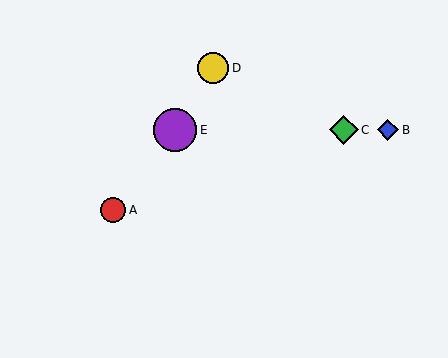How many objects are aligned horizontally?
3 objects (B, C, E) are aligned horizontally.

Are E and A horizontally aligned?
No, E is at y≈130 and A is at y≈210.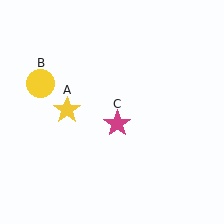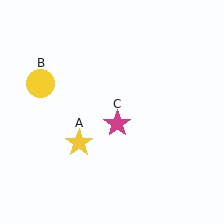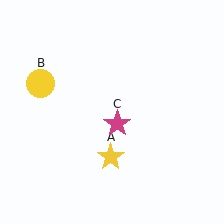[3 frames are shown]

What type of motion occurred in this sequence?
The yellow star (object A) rotated counterclockwise around the center of the scene.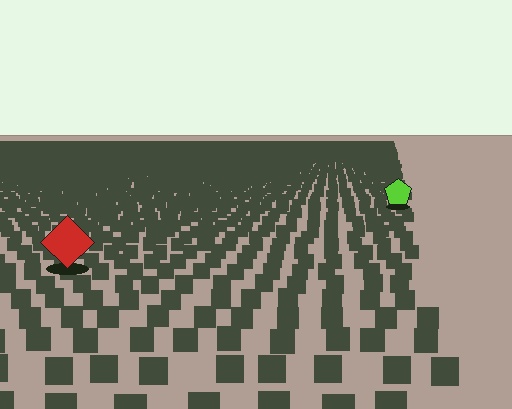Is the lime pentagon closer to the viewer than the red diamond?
No. The red diamond is closer — you can tell from the texture gradient: the ground texture is coarser near it.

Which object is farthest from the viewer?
The lime pentagon is farthest from the viewer. It appears smaller and the ground texture around it is denser.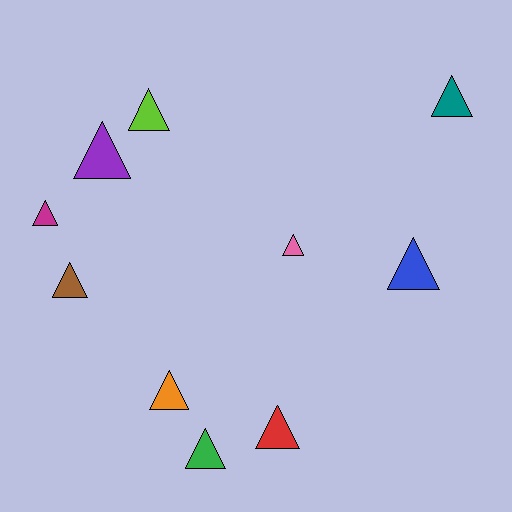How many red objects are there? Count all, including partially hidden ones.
There is 1 red object.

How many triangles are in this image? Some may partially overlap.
There are 10 triangles.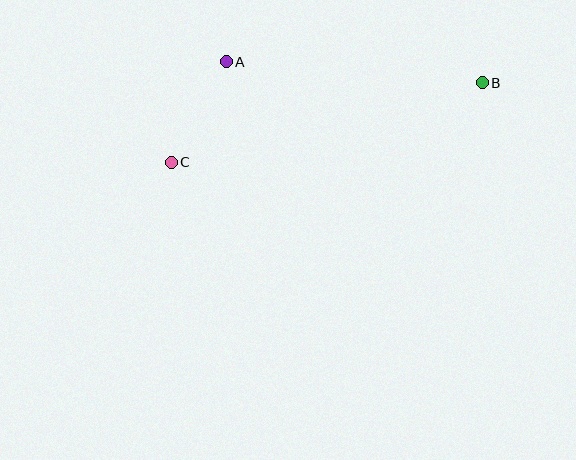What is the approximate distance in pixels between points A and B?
The distance between A and B is approximately 257 pixels.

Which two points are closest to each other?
Points A and C are closest to each other.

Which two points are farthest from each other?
Points B and C are farthest from each other.